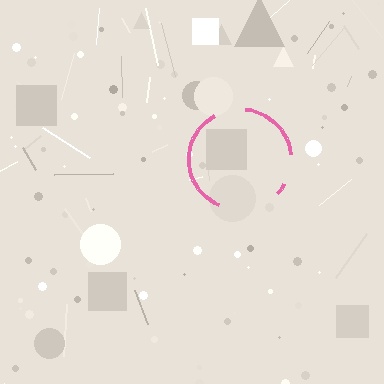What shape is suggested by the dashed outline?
The dashed outline suggests a circle.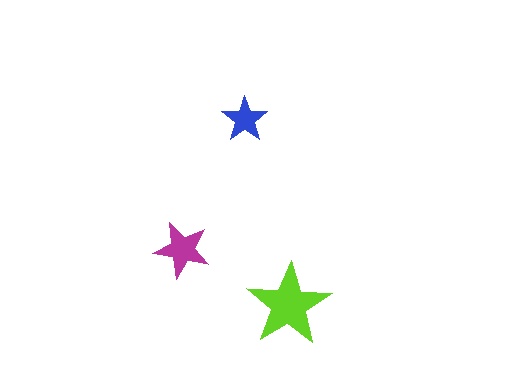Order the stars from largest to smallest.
the lime one, the magenta one, the blue one.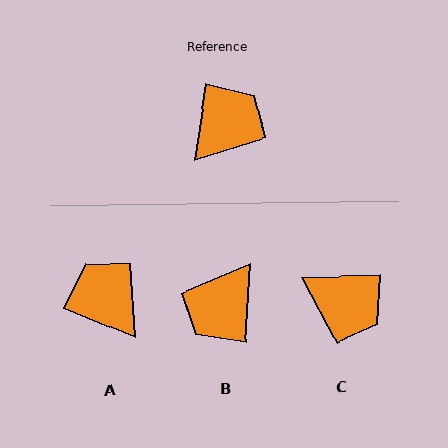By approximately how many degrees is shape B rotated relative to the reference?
Approximately 175 degrees clockwise.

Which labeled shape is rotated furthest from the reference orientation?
B, about 175 degrees away.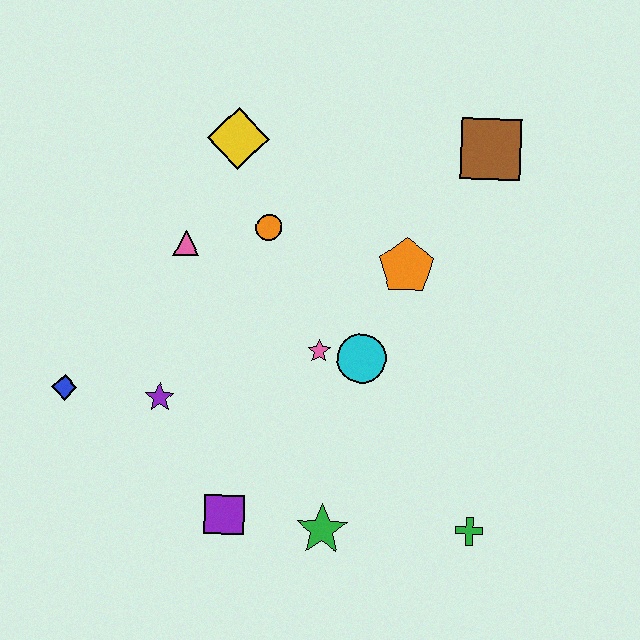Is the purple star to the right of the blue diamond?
Yes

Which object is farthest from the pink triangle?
The green cross is farthest from the pink triangle.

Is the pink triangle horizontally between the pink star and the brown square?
No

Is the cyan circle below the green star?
No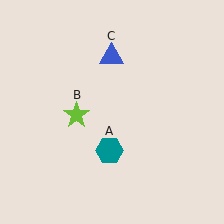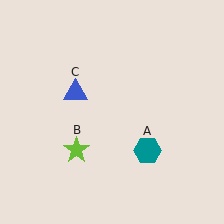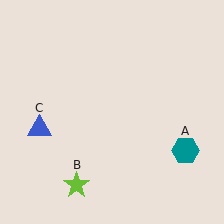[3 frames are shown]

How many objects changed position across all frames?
3 objects changed position: teal hexagon (object A), lime star (object B), blue triangle (object C).